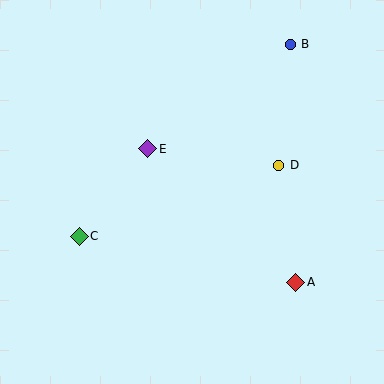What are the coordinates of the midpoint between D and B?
The midpoint between D and B is at (285, 105).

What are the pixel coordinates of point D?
Point D is at (279, 165).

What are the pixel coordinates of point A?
Point A is at (296, 282).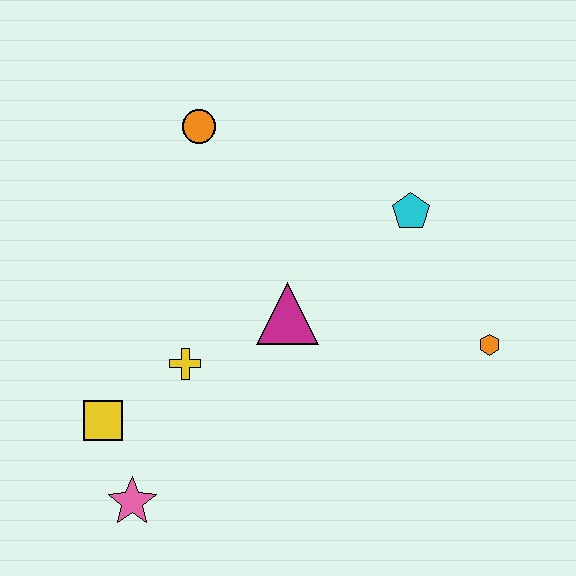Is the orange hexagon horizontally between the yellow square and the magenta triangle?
No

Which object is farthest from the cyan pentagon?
The pink star is farthest from the cyan pentagon.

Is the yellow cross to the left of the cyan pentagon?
Yes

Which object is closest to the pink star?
The yellow square is closest to the pink star.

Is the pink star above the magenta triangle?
No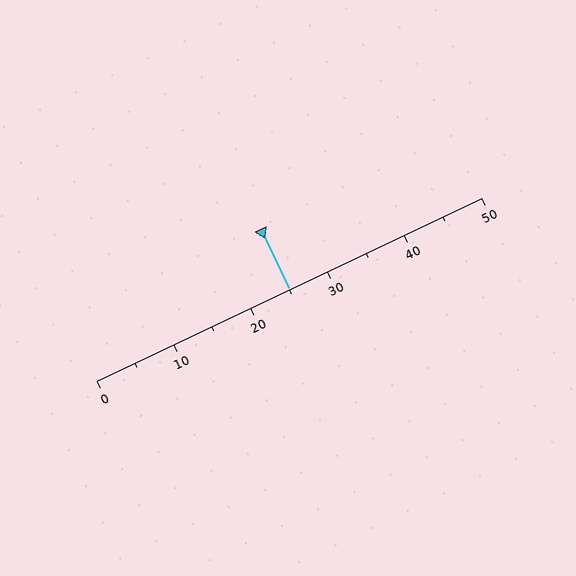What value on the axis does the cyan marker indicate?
The marker indicates approximately 25.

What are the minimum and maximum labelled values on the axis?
The axis runs from 0 to 50.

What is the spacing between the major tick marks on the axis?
The major ticks are spaced 10 apart.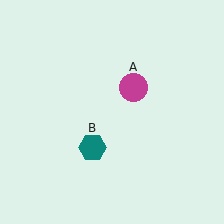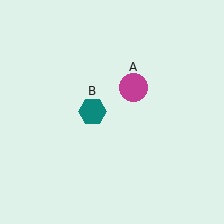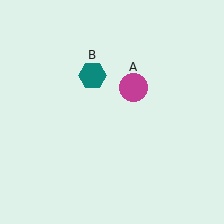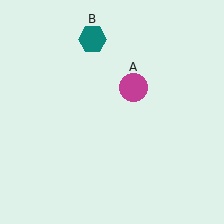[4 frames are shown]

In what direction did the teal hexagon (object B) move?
The teal hexagon (object B) moved up.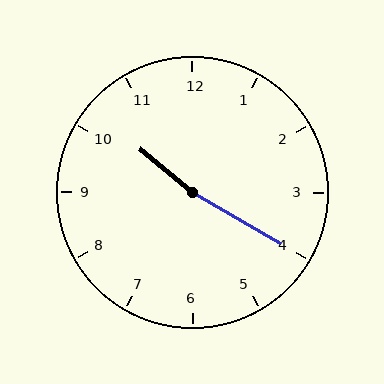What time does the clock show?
10:20.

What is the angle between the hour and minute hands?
Approximately 170 degrees.